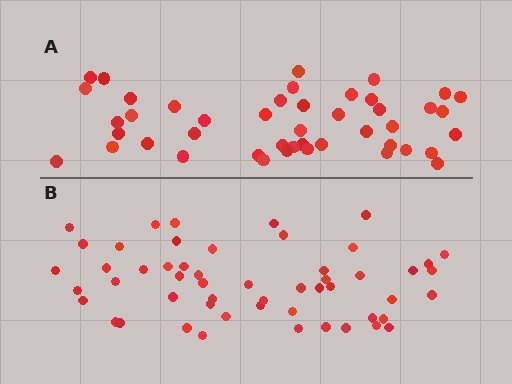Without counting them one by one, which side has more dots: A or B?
Region B (the bottom region) has more dots.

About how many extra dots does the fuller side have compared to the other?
Region B has roughly 8 or so more dots than region A.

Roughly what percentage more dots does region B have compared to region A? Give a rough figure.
About 20% more.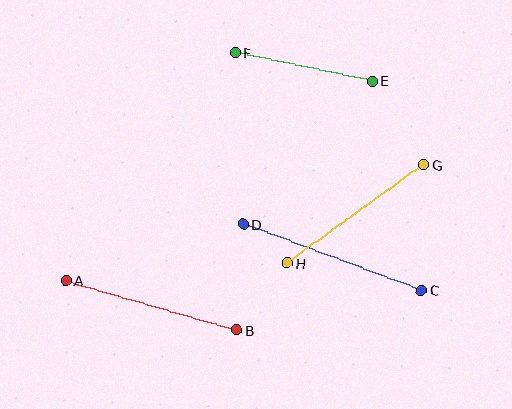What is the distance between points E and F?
The distance is approximately 140 pixels.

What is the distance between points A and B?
The distance is approximately 178 pixels.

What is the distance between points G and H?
The distance is approximately 168 pixels.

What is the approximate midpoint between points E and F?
The midpoint is at approximately (304, 67) pixels.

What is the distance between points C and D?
The distance is approximately 190 pixels.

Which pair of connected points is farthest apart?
Points C and D are farthest apart.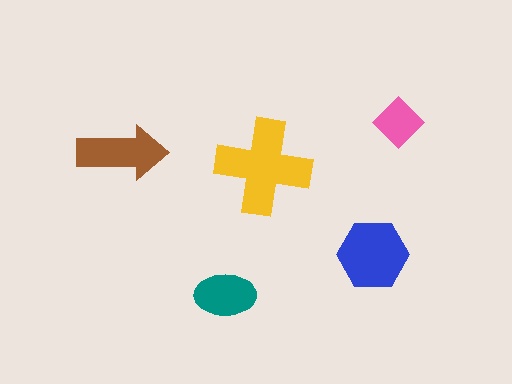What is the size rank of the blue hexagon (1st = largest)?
2nd.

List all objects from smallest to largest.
The pink diamond, the teal ellipse, the brown arrow, the blue hexagon, the yellow cross.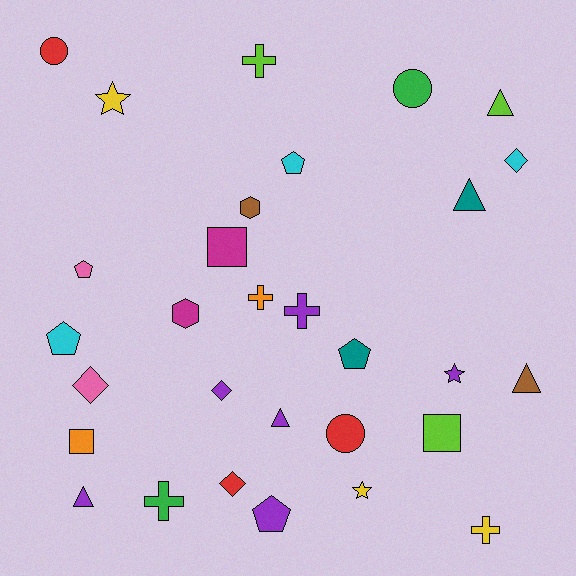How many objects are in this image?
There are 30 objects.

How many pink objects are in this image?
There are 2 pink objects.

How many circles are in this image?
There are 3 circles.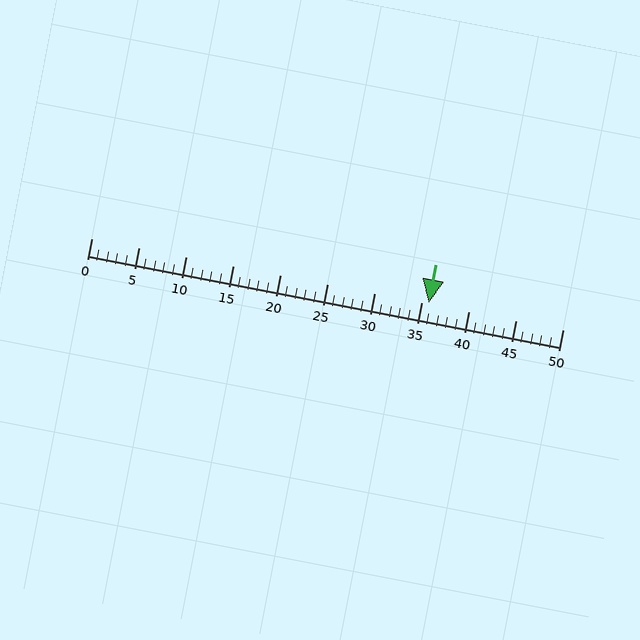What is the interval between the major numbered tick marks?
The major tick marks are spaced 5 units apart.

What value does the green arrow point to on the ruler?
The green arrow points to approximately 36.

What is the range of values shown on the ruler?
The ruler shows values from 0 to 50.